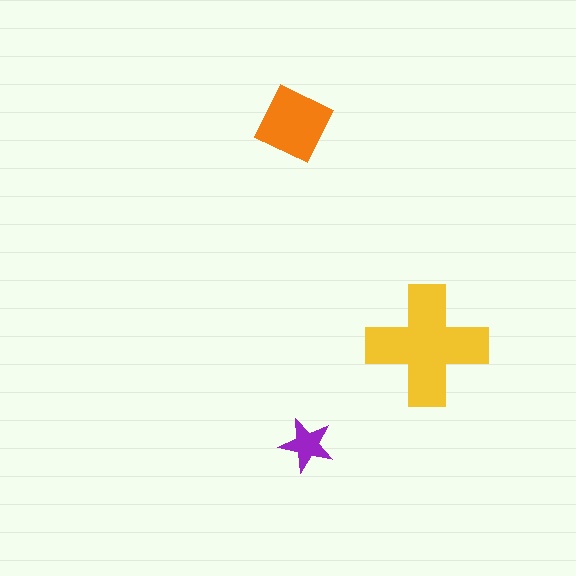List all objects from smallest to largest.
The purple star, the orange diamond, the yellow cross.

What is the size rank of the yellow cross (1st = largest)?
1st.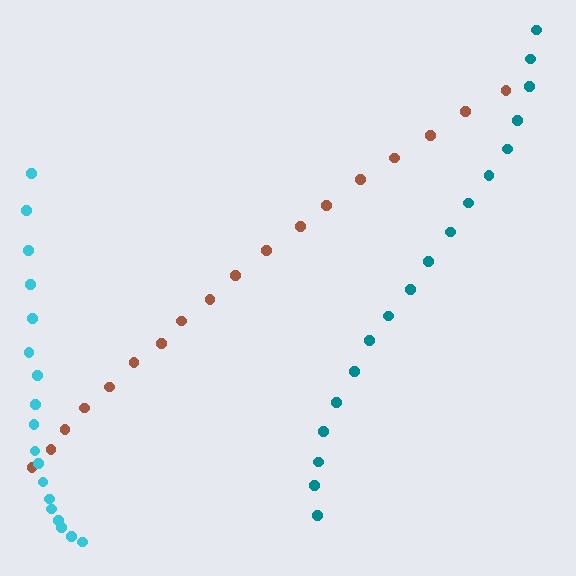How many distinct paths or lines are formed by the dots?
There are 3 distinct paths.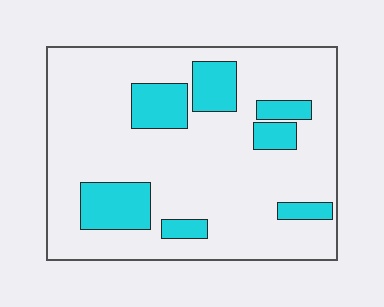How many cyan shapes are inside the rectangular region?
7.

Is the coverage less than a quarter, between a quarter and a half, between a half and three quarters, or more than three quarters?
Less than a quarter.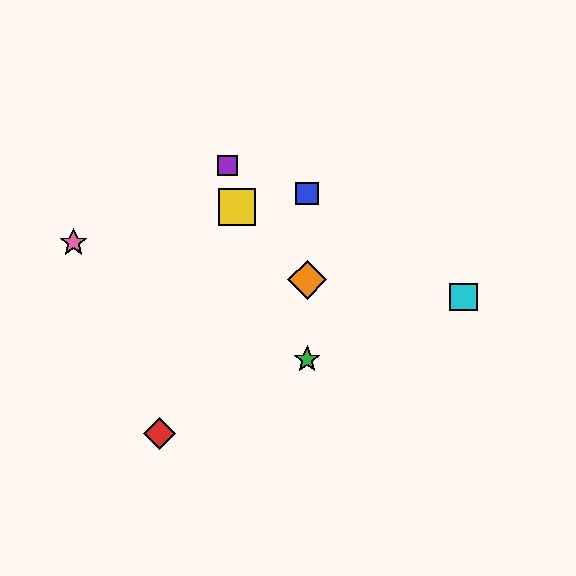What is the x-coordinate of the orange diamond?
The orange diamond is at x≈307.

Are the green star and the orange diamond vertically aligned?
Yes, both are at x≈307.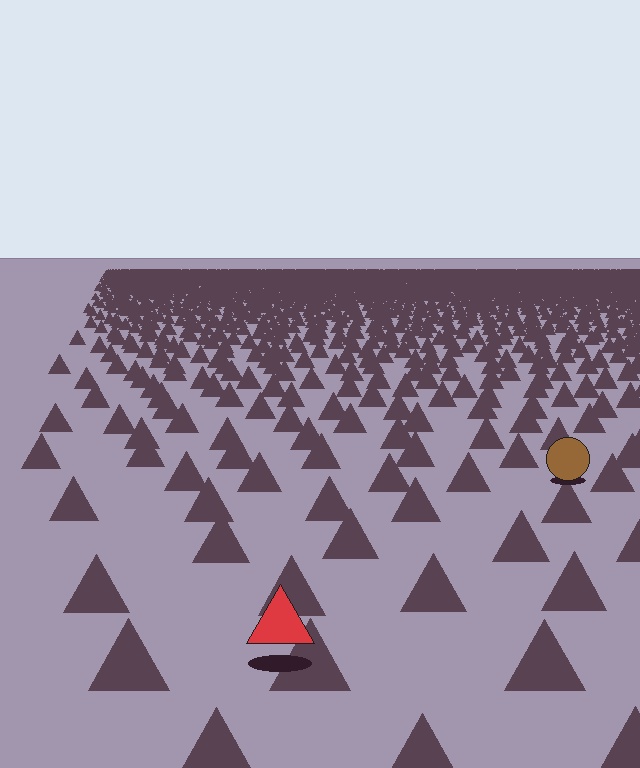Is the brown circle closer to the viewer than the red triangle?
No. The red triangle is closer — you can tell from the texture gradient: the ground texture is coarser near it.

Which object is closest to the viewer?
The red triangle is closest. The texture marks near it are larger and more spread out.